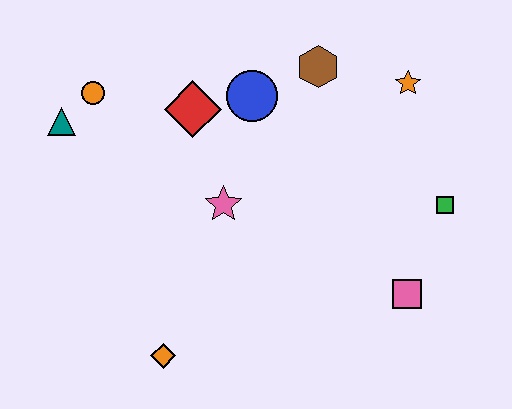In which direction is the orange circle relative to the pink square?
The orange circle is to the left of the pink square.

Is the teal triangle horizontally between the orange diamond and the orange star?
No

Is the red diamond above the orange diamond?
Yes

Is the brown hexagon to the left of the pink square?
Yes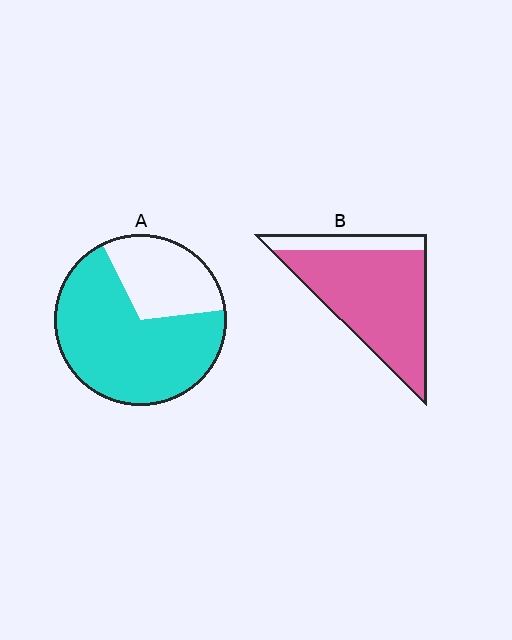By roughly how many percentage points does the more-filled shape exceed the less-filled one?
By roughly 15 percentage points (B over A).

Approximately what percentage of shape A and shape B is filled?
A is approximately 70% and B is approximately 80%.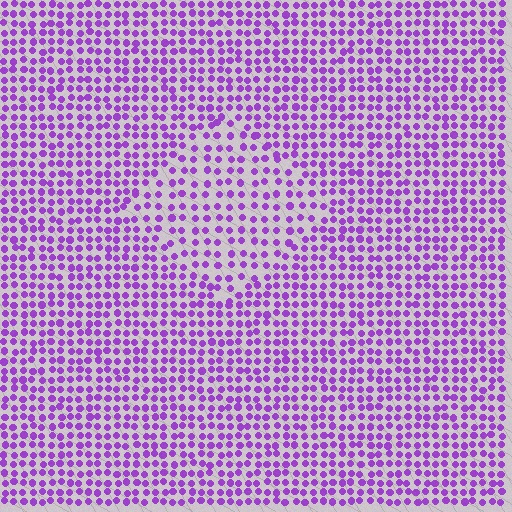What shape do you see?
I see a diamond.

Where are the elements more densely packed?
The elements are more densely packed outside the diamond boundary.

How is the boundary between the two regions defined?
The boundary is defined by a change in element density (approximately 1.6x ratio). All elements are the same color, size, and shape.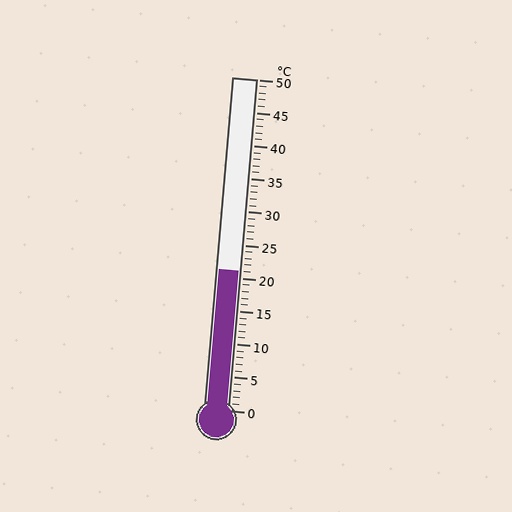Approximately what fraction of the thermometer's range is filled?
The thermometer is filled to approximately 40% of its range.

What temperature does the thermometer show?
The thermometer shows approximately 21°C.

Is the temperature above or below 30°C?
The temperature is below 30°C.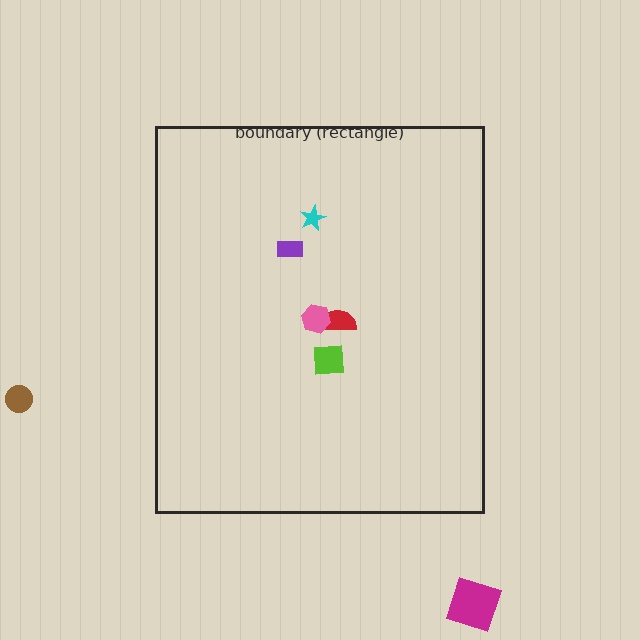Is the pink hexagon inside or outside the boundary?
Inside.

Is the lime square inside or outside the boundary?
Inside.